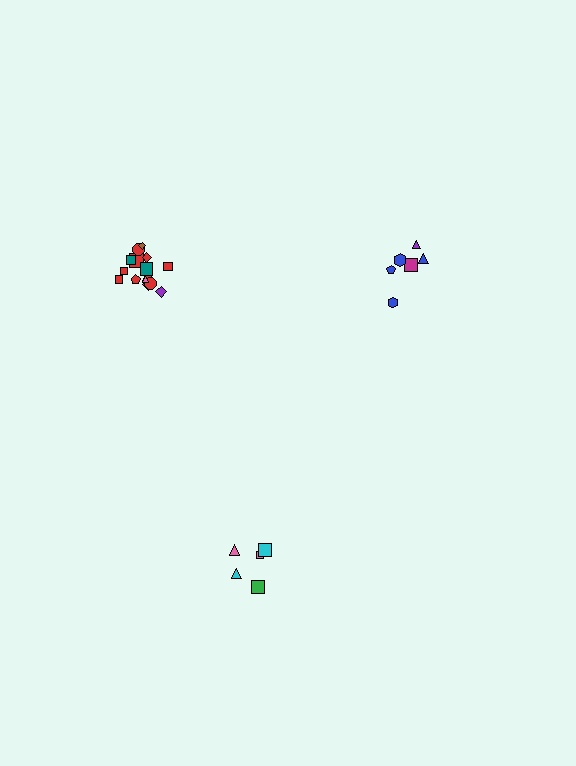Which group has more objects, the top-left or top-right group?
The top-left group.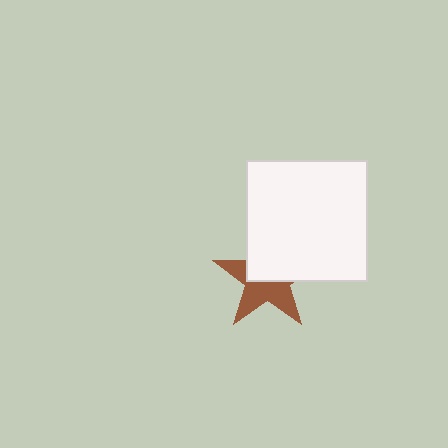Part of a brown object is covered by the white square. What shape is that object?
It is a star.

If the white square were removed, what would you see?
You would see the complete brown star.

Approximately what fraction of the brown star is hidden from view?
Roughly 49% of the brown star is hidden behind the white square.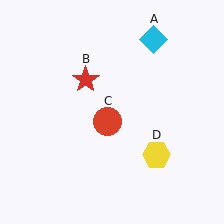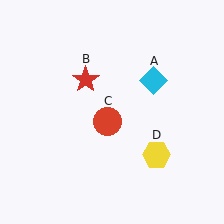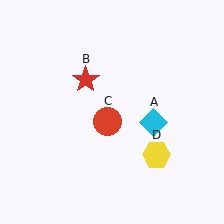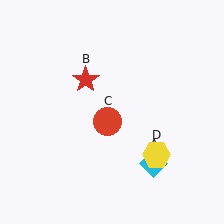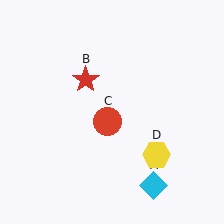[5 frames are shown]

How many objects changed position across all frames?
1 object changed position: cyan diamond (object A).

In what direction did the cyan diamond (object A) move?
The cyan diamond (object A) moved down.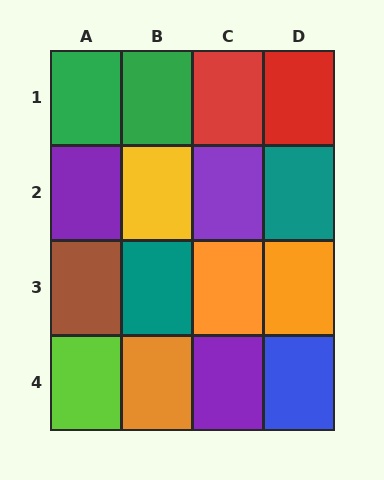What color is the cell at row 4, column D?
Blue.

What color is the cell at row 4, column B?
Orange.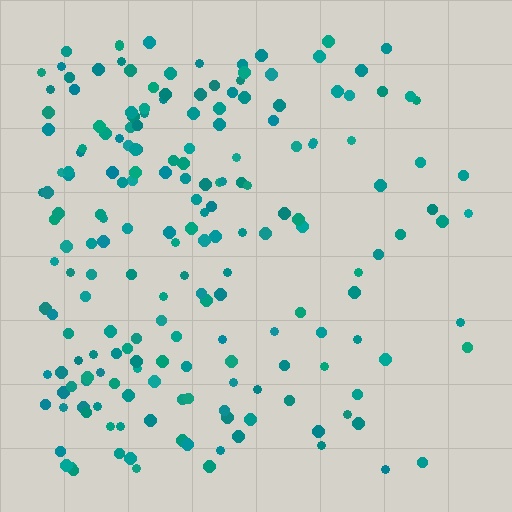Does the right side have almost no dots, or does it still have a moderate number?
Still a moderate number, just noticeably fewer than the left.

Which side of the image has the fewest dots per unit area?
The right.